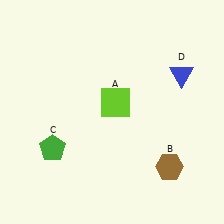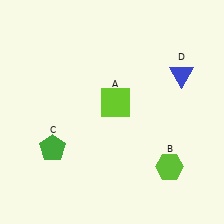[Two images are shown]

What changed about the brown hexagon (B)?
In Image 1, B is brown. In Image 2, it changed to lime.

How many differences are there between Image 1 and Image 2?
There is 1 difference between the two images.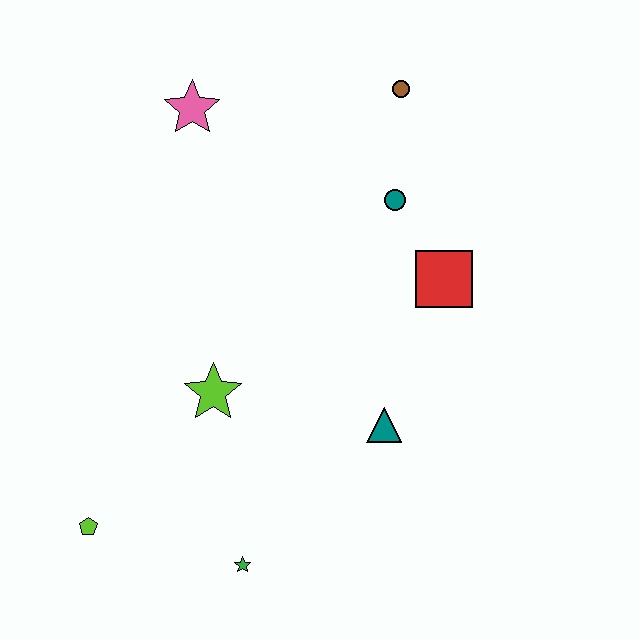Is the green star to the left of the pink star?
No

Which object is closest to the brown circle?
The teal circle is closest to the brown circle.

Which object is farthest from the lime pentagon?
The brown circle is farthest from the lime pentagon.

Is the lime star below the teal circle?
Yes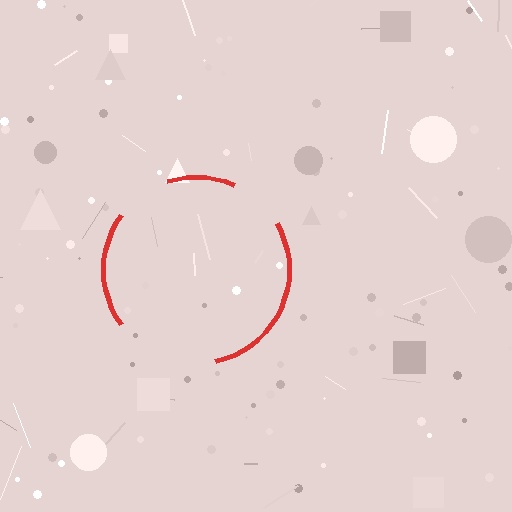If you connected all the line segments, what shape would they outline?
They would outline a circle.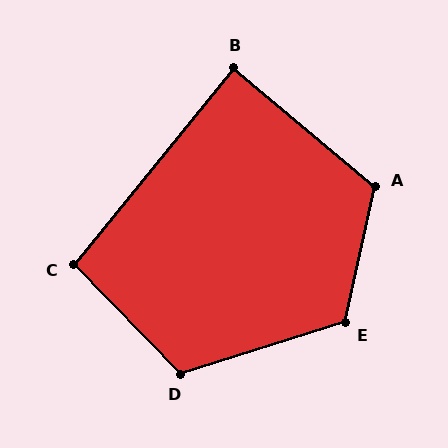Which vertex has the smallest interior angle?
B, at approximately 89 degrees.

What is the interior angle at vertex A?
Approximately 117 degrees (obtuse).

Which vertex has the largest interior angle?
E, at approximately 120 degrees.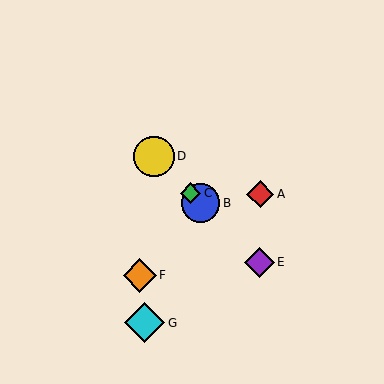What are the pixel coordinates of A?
Object A is at (260, 194).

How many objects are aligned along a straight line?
4 objects (B, C, D, E) are aligned along a straight line.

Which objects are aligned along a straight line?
Objects B, C, D, E are aligned along a straight line.